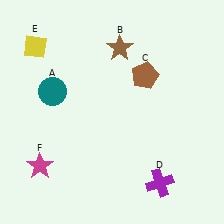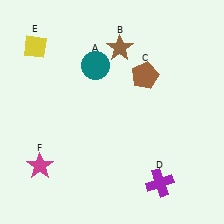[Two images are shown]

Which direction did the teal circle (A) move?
The teal circle (A) moved right.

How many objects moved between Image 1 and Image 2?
1 object moved between the two images.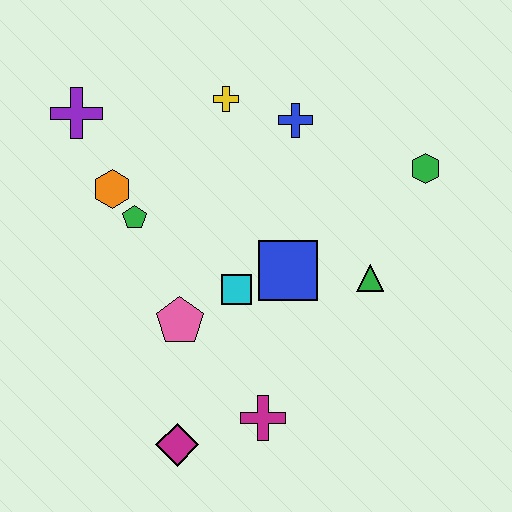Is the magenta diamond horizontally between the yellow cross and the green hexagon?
No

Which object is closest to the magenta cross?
The magenta diamond is closest to the magenta cross.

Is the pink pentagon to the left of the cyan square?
Yes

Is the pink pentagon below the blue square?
Yes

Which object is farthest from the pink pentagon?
The green hexagon is farthest from the pink pentagon.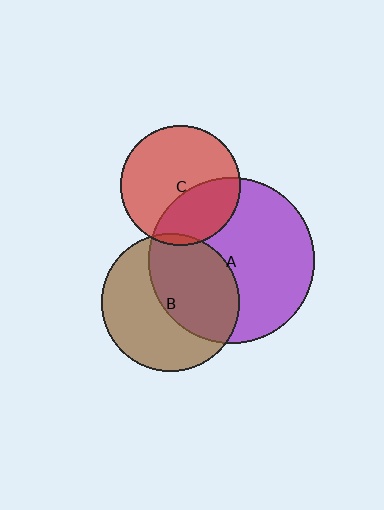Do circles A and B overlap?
Yes.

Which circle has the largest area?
Circle A (purple).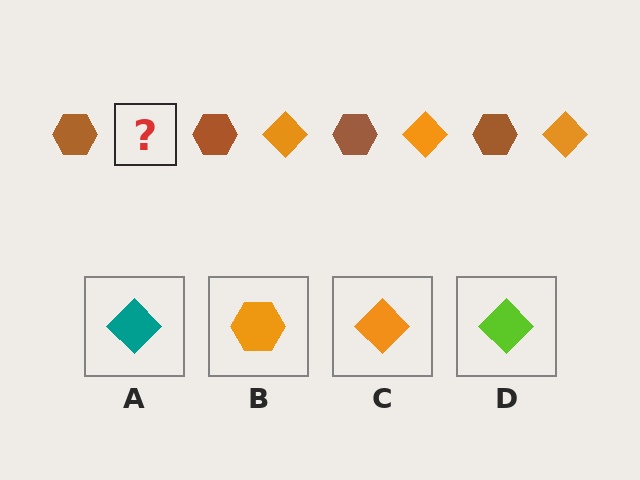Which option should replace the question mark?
Option C.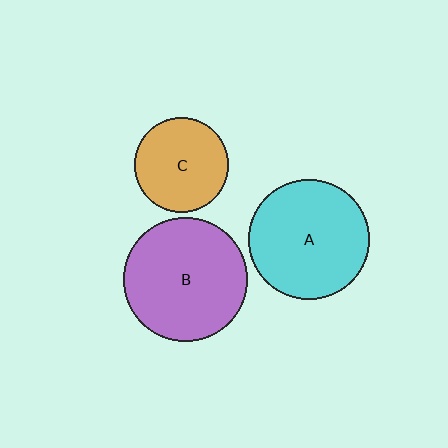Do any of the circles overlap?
No, none of the circles overlap.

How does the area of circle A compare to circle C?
Approximately 1.6 times.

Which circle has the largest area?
Circle B (purple).